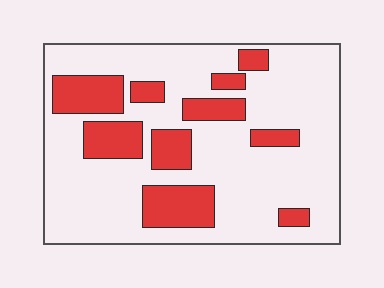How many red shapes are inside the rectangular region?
10.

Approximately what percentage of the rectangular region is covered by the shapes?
Approximately 25%.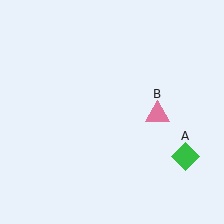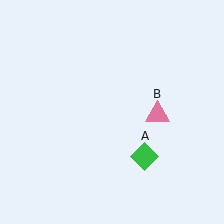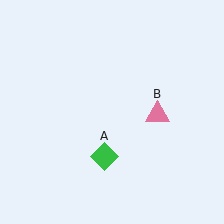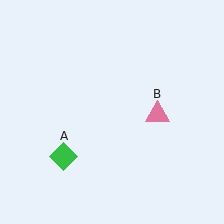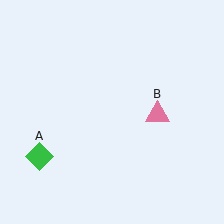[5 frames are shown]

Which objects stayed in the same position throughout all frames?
Pink triangle (object B) remained stationary.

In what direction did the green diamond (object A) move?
The green diamond (object A) moved left.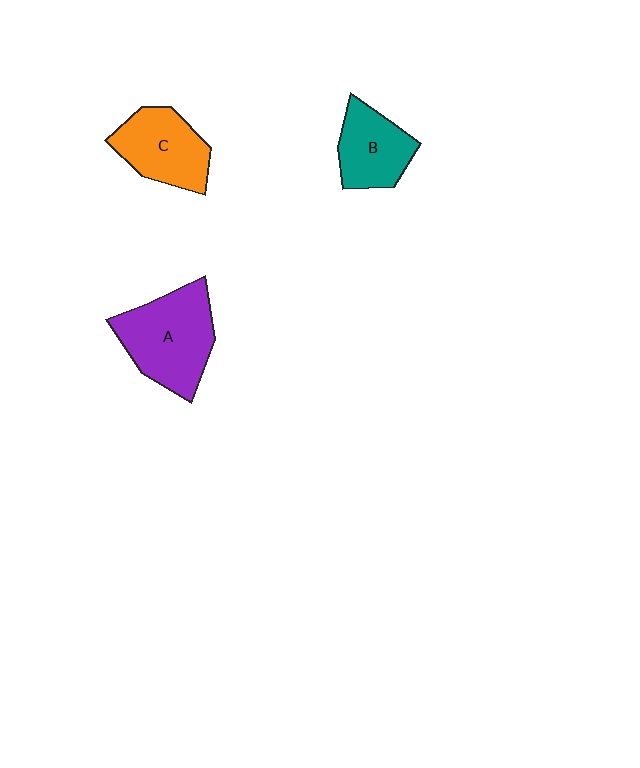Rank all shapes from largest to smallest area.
From largest to smallest: A (purple), C (orange), B (teal).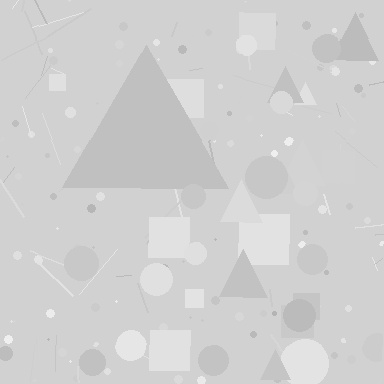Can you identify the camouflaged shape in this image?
The camouflaged shape is a triangle.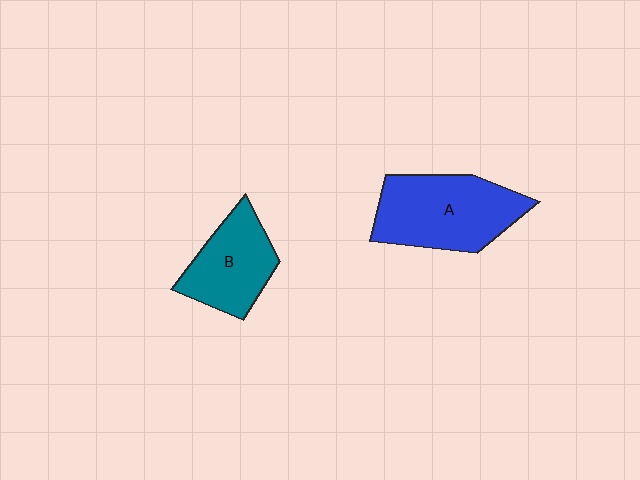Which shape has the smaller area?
Shape B (teal).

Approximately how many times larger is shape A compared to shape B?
Approximately 1.4 times.